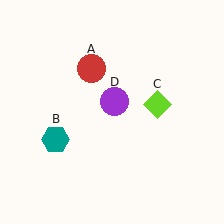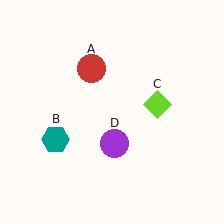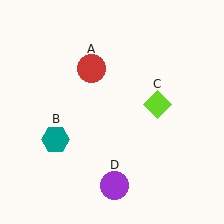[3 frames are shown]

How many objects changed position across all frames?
1 object changed position: purple circle (object D).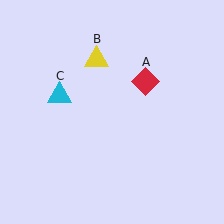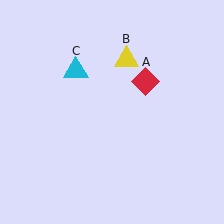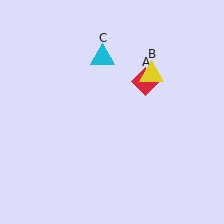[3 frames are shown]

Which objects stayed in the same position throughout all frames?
Red diamond (object A) remained stationary.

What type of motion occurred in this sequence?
The yellow triangle (object B), cyan triangle (object C) rotated clockwise around the center of the scene.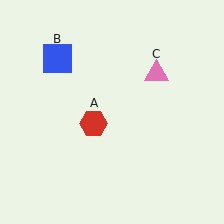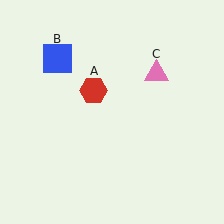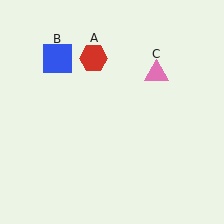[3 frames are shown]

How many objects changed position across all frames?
1 object changed position: red hexagon (object A).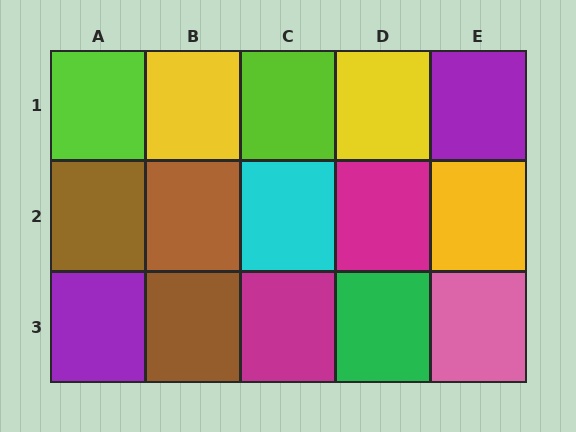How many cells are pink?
1 cell is pink.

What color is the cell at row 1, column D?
Yellow.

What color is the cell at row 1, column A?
Lime.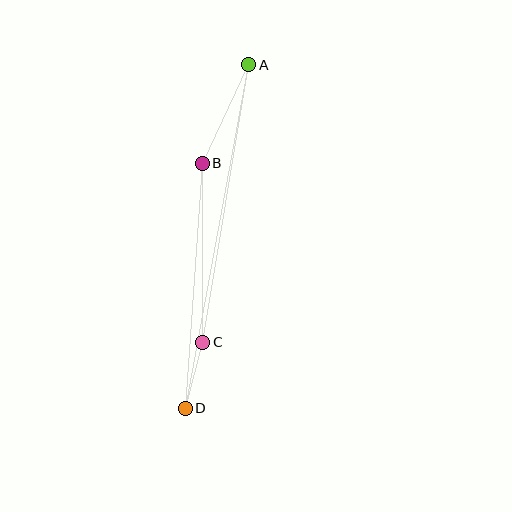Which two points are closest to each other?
Points C and D are closest to each other.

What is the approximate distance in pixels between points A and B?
The distance between A and B is approximately 109 pixels.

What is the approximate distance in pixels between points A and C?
The distance between A and C is approximately 281 pixels.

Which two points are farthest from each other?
Points A and D are farthest from each other.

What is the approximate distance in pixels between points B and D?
The distance between B and D is approximately 246 pixels.